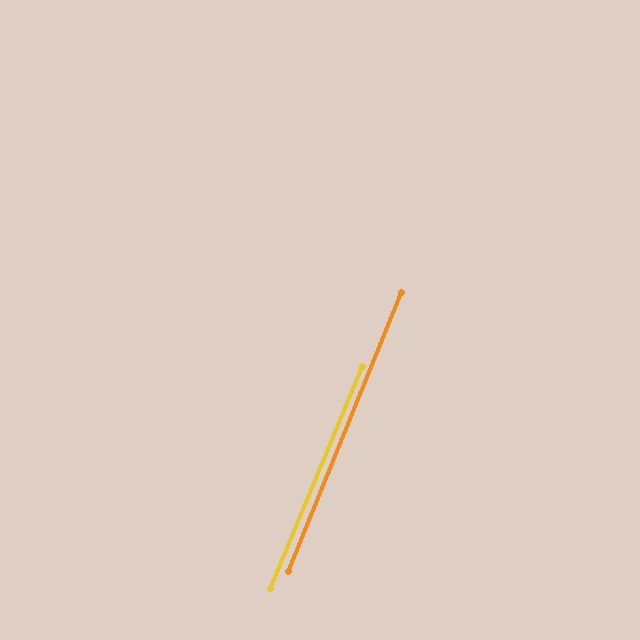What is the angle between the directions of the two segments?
Approximately 0 degrees.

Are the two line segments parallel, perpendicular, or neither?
Parallel — their directions differ by only 0.4°.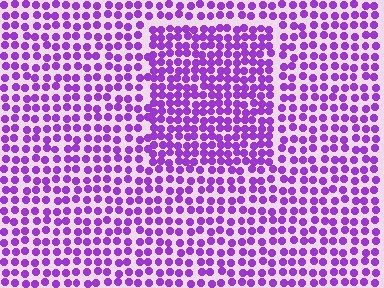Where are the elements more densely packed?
The elements are more densely packed inside the rectangle boundary.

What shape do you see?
I see a rectangle.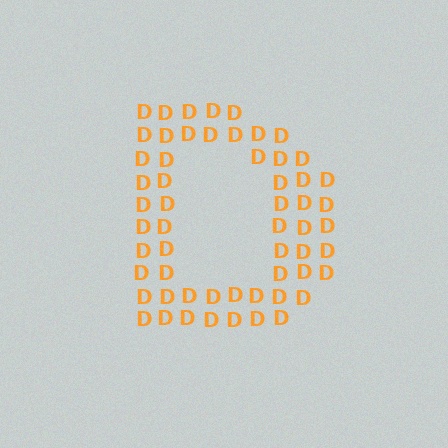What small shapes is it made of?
It is made of small letter D's.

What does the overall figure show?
The overall figure shows the letter D.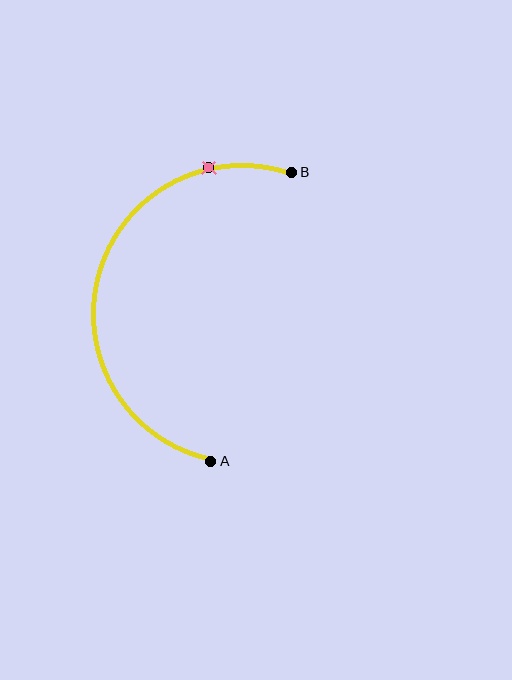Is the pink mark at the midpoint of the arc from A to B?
No. The pink mark lies on the arc but is closer to endpoint B. The arc midpoint would be at the point on the curve equidistant along the arc from both A and B.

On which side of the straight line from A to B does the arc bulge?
The arc bulges to the left of the straight line connecting A and B.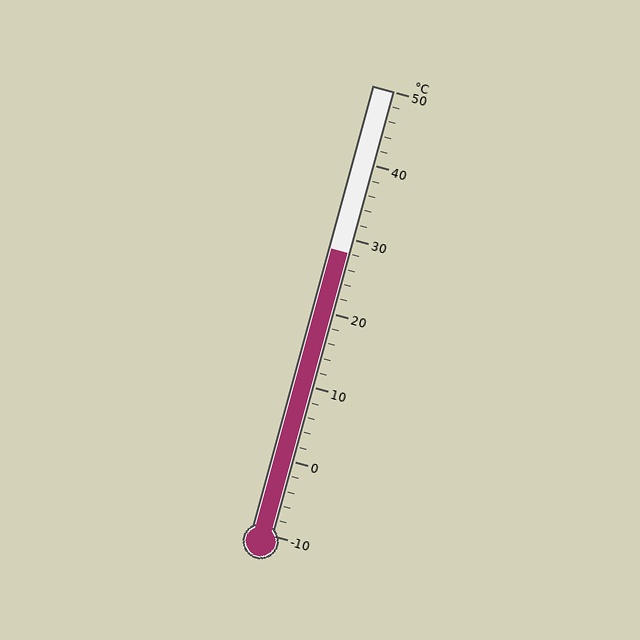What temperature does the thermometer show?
The thermometer shows approximately 28°C.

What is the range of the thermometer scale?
The thermometer scale ranges from -10°C to 50°C.